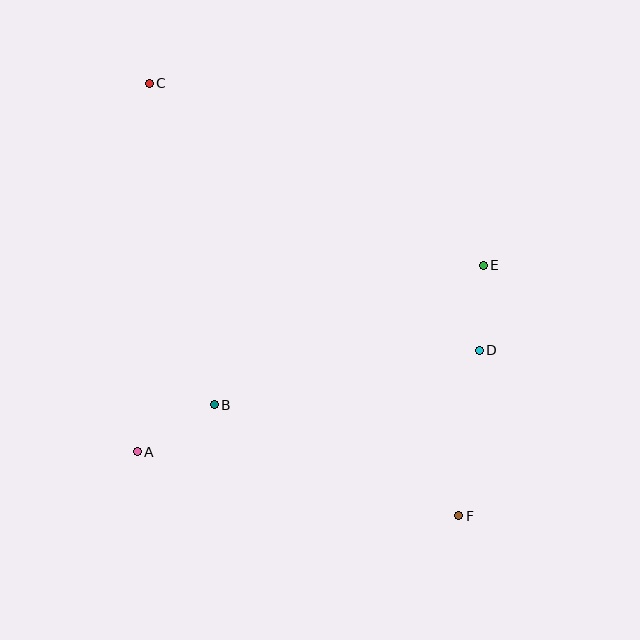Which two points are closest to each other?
Points D and E are closest to each other.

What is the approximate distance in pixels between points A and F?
The distance between A and F is approximately 328 pixels.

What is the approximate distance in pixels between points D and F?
The distance between D and F is approximately 167 pixels.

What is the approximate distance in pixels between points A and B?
The distance between A and B is approximately 90 pixels.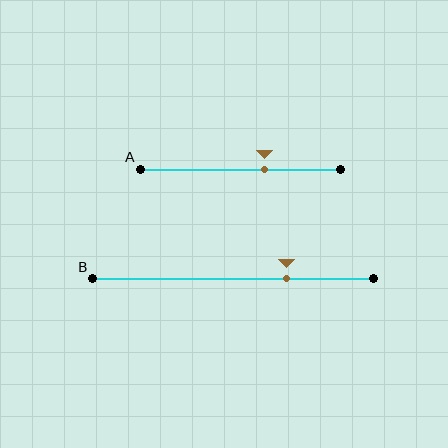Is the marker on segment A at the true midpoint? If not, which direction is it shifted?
No, the marker on segment A is shifted to the right by about 12% of the segment length.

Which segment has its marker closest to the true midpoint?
Segment A has its marker closest to the true midpoint.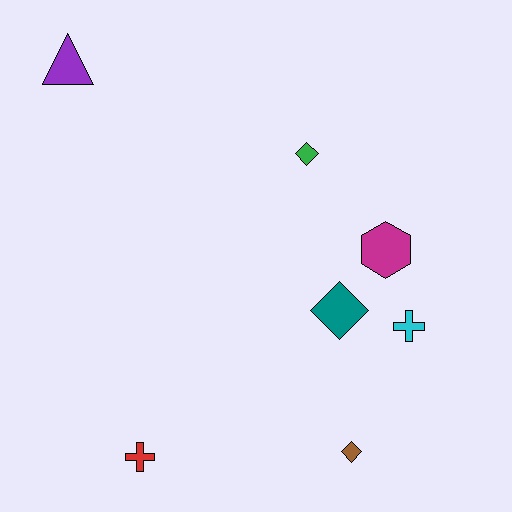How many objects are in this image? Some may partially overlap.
There are 7 objects.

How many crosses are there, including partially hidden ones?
There are 2 crosses.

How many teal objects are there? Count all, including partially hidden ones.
There is 1 teal object.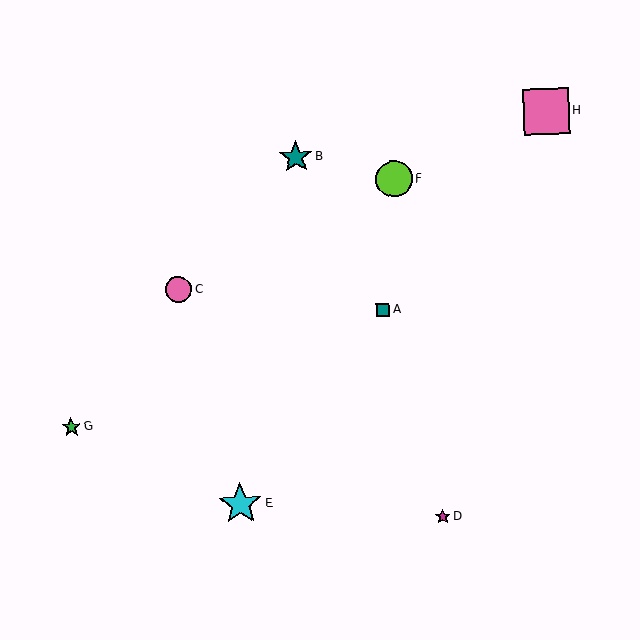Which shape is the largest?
The pink square (labeled H) is the largest.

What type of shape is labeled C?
Shape C is a pink circle.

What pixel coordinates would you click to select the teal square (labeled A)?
Click at (383, 309) to select the teal square A.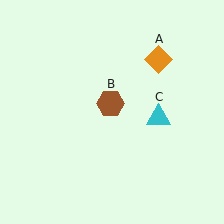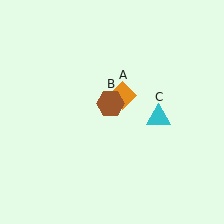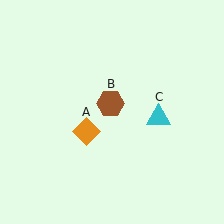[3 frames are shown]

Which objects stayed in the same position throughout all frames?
Brown hexagon (object B) and cyan triangle (object C) remained stationary.